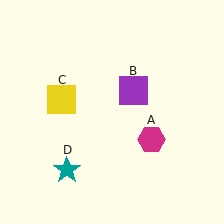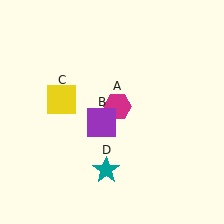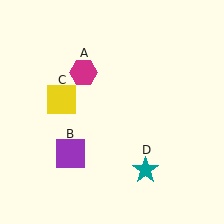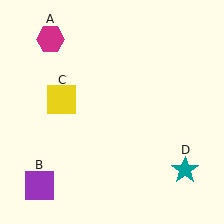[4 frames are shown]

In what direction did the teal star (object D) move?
The teal star (object D) moved right.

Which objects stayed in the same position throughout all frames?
Yellow square (object C) remained stationary.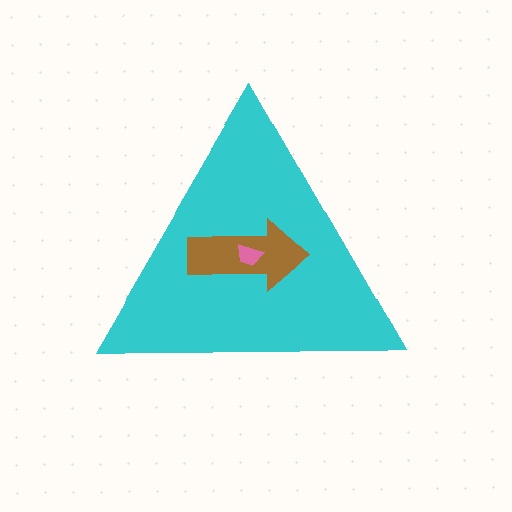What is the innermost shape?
The pink trapezoid.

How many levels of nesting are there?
3.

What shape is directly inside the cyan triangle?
The brown arrow.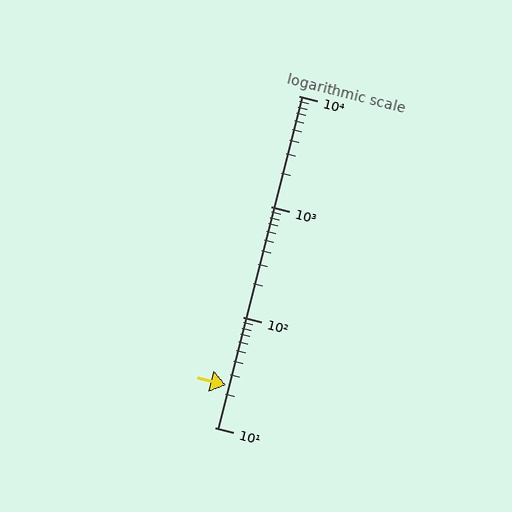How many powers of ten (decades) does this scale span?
The scale spans 3 decades, from 10 to 10000.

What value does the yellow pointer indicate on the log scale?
The pointer indicates approximately 24.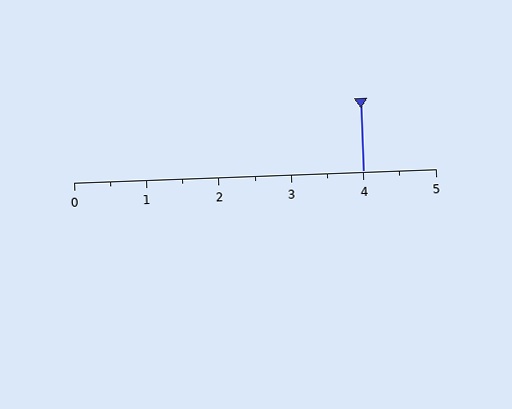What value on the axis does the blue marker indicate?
The marker indicates approximately 4.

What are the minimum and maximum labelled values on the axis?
The axis runs from 0 to 5.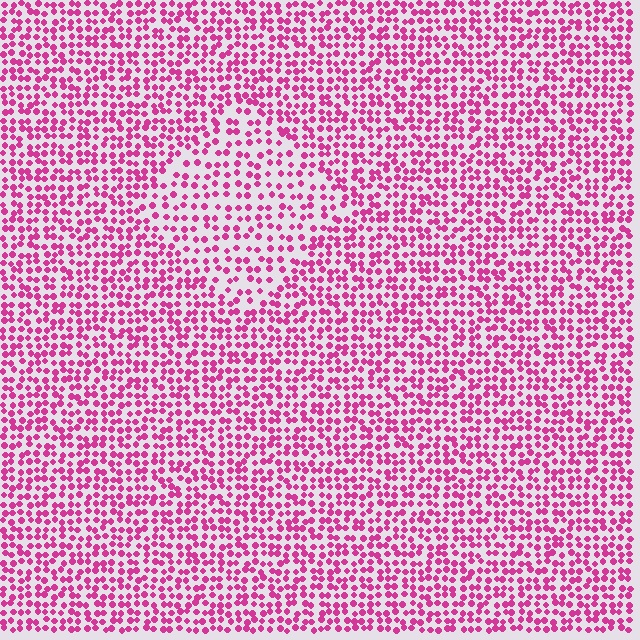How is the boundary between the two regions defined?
The boundary is defined by a change in element density (approximately 1.6x ratio). All elements are the same color, size, and shape.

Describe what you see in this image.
The image contains small magenta elements arranged at two different densities. A diamond-shaped region is visible where the elements are less densely packed than the surrounding area.